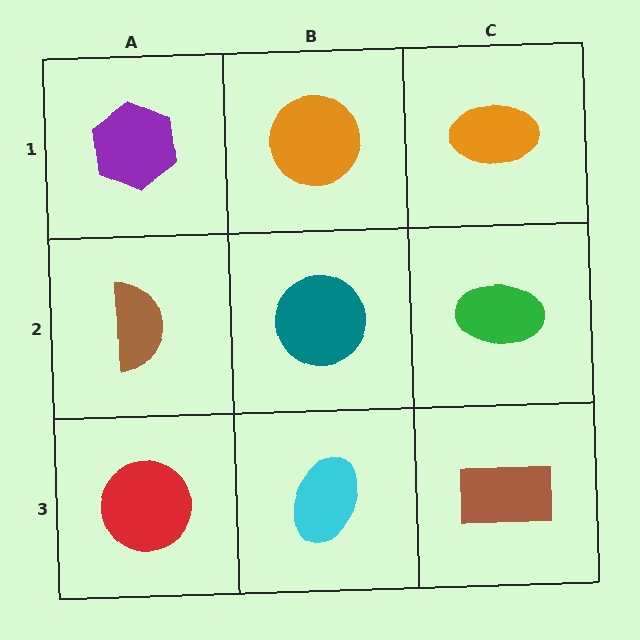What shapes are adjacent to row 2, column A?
A purple hexagon (row 1, column A), a red circle (row 3, column A), a teal circle (row 2, column B).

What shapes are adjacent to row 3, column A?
A brown semicircle (row 2, column A), a cyan ellipse (row 3, column B).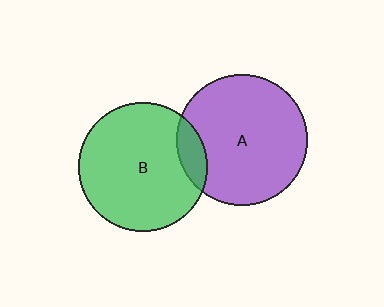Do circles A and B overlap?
Yes.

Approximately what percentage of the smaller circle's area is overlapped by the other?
Approximately 10%.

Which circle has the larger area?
Circle A (purple).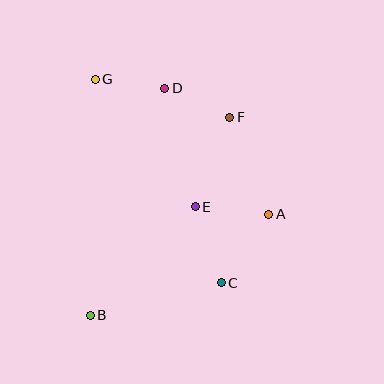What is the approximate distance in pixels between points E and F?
The distance between E and F is approximately 96 pixels.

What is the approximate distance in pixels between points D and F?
The distance between D and F is approximately 71 pixels.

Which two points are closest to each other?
Points D and G are closest to each other.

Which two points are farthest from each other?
Points B and F are farthest from each other.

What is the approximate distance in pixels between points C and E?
The distance between C and E is approximately 80 pixels.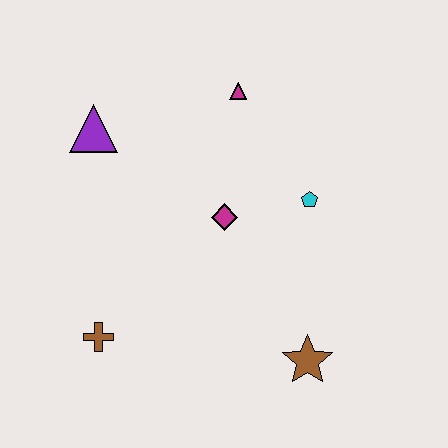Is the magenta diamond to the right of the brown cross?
Yes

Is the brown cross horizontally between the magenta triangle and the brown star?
No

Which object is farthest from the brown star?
The purple triangle is farthest from the brown star.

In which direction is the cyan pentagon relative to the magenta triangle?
The cyan pentagon is below the magenta triangle.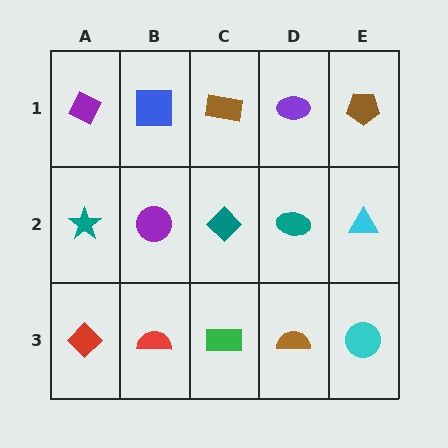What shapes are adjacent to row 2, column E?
A brown pentagon (row 1, column E), a cyan circle (row 3, column E), a teal ellipse (row 2, column D).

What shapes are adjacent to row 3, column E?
A cyan triangle (row 2, column E), a brown semicircle (row 3, column D).